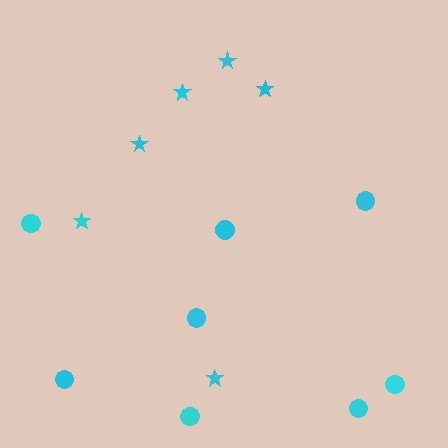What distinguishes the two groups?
There are 2 groups: one group of stars (6) and one group of circles (8).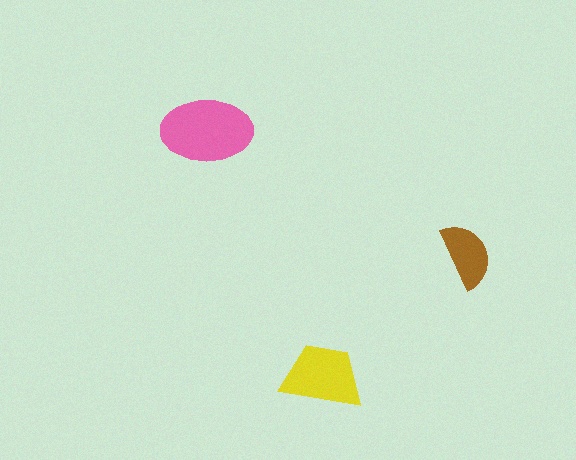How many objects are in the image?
There are 3 objects in the image.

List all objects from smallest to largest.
The brown semicircle, the yellow trapezoid, the pink ellipse.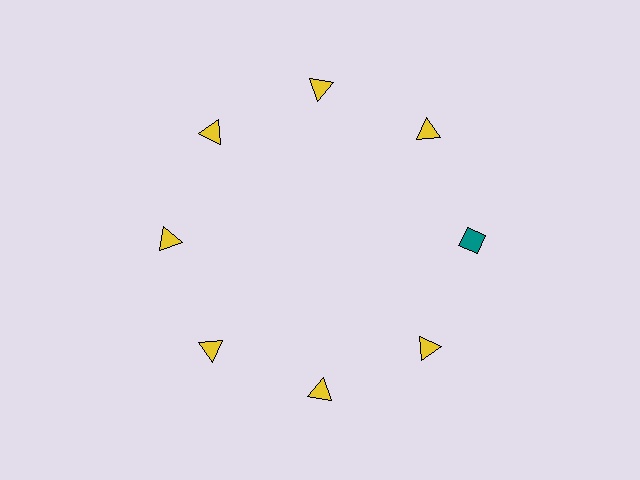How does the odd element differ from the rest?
It differs in both color (teal instead of yellow) and shape (diamond instead of triangle).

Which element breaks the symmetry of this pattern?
The teal diamond at roughly the 3 o'clock position breaks the symmetry. All other shapes are yellow triangles.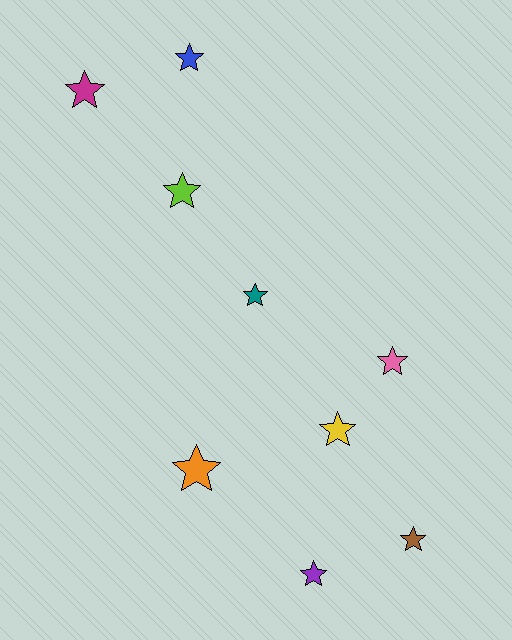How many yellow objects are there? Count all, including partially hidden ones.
There is 1 yellow object.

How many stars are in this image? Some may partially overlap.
There are 9 stars.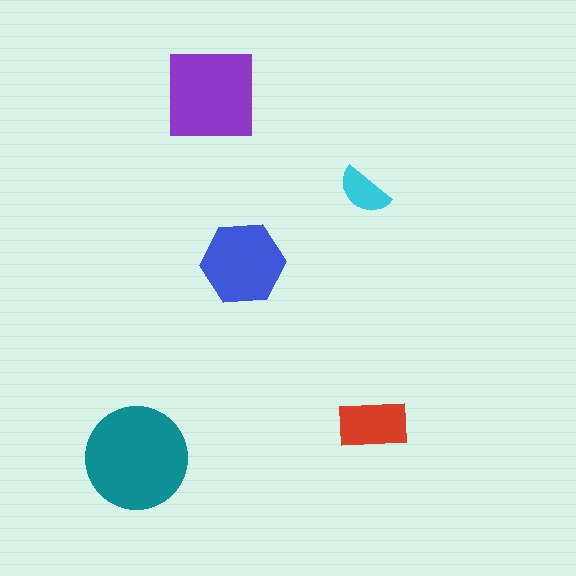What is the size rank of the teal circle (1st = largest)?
1st.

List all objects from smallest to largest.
The cyan semicircle, the red rectangle, the blue hexagon, the purple square, the teal circle.